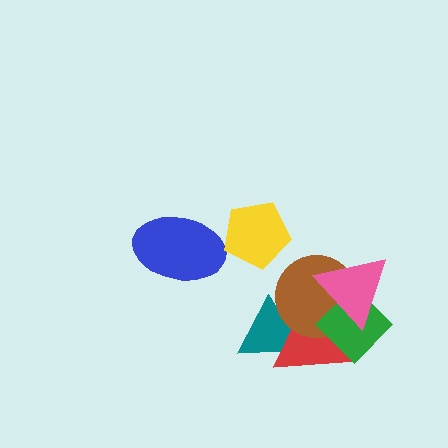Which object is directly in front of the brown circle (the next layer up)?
The green diamond is directly in front of the brown circle.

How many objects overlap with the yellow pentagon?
0 objects overlap with the yellow pentagon.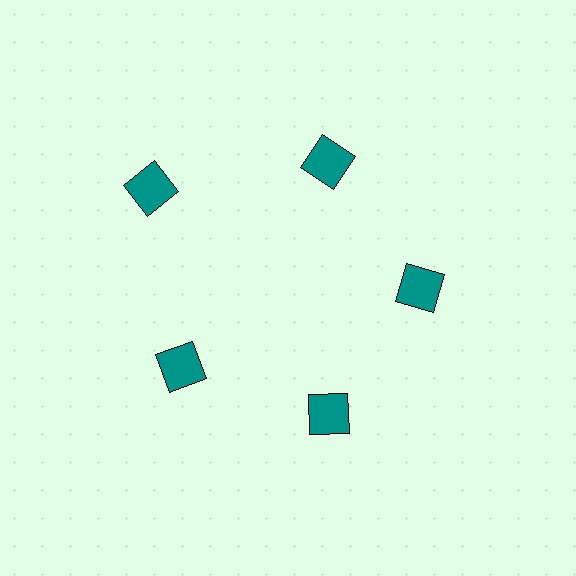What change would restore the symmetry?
The symmetry would be restored by moving it inward, back onto the ring so that all 5 squares sit at equal angles and equal distance from the center.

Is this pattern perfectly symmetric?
No. The 5 teal squares are arranged in a ring, but one element near the 10 o'clock position is pushed outward from the center, breaking the 5-fold rotational symmetry.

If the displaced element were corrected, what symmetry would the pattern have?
It would have 5-fold rotational symmetry — the pattern would map onto itself every 72 degrees.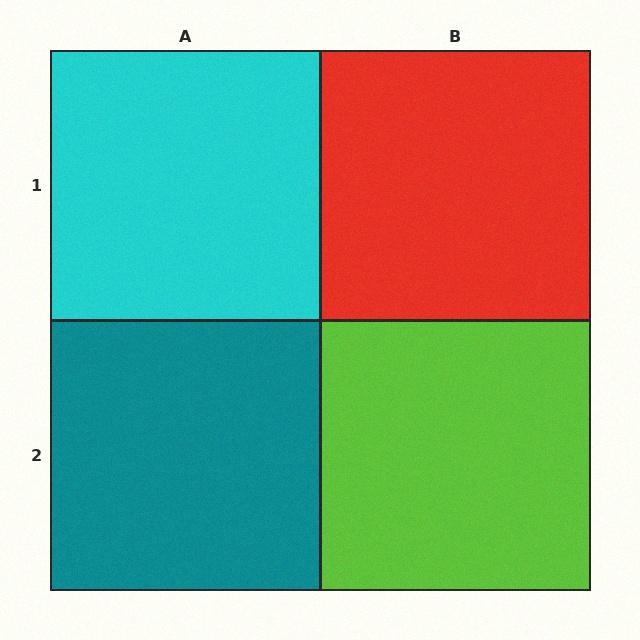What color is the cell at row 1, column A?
Cyan.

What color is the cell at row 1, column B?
Red.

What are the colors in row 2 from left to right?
Teal, lime.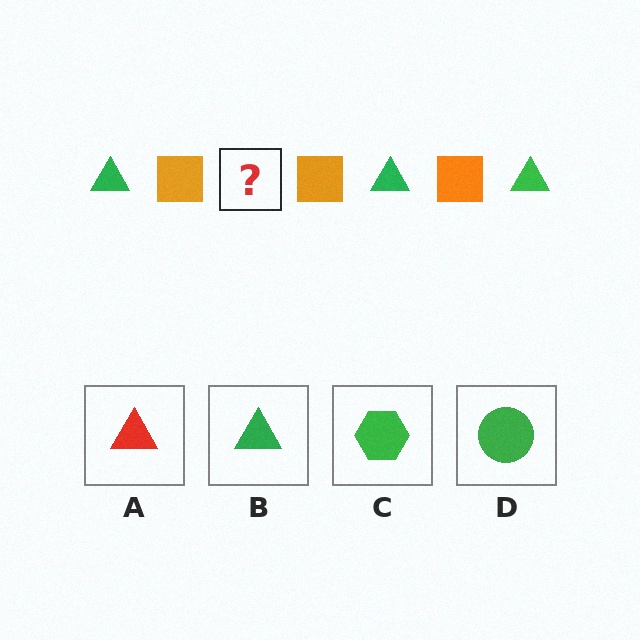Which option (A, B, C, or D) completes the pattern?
B.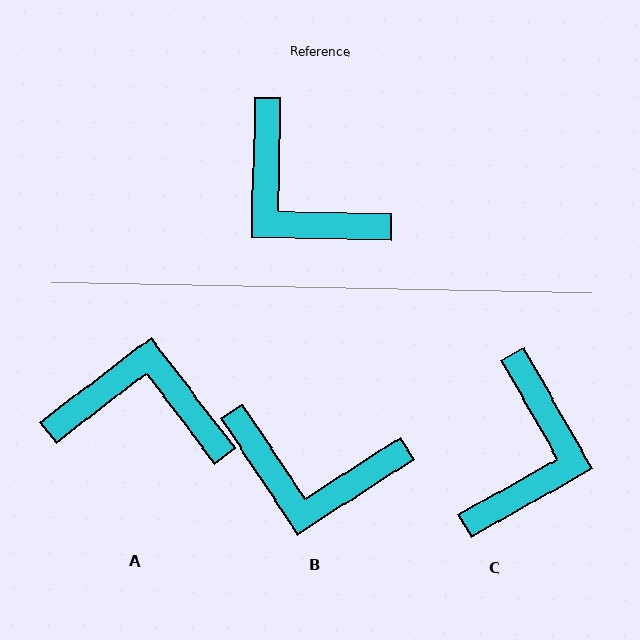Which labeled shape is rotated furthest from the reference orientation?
A, about 141 degrees away.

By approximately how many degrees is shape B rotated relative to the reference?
Approximately 34 degrees counter-clockwise.